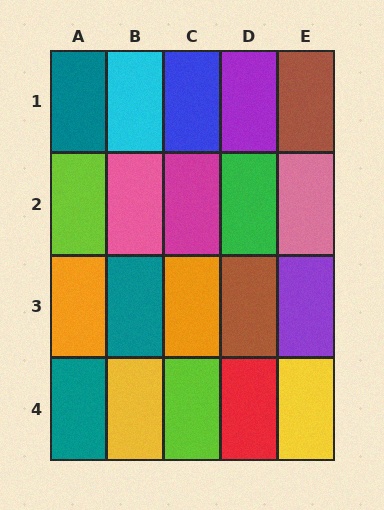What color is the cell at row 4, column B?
Yellow.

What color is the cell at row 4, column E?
Yellow.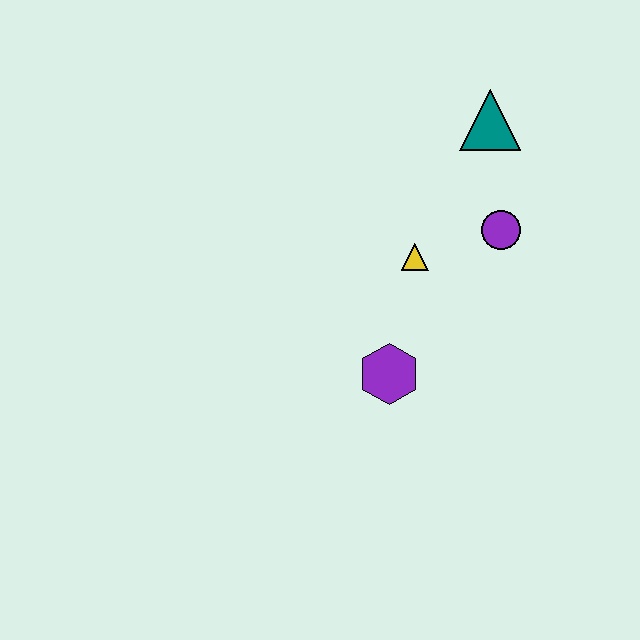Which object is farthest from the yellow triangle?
The teal triangle is farthest from the yellow triangle.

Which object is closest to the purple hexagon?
The yellow triangle is closest to the purple hexagon.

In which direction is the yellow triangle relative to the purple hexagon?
The yellow triangle is above the purple hexagon.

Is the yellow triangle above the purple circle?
No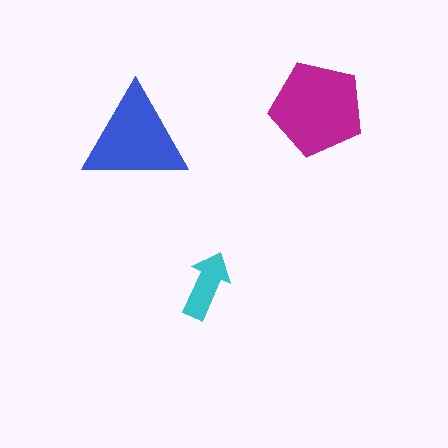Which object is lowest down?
The cyan arrow is bottommost.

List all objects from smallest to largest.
The cyan arrow, the blue triangle, the magenta pentagon.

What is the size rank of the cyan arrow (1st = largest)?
3rd.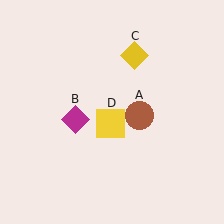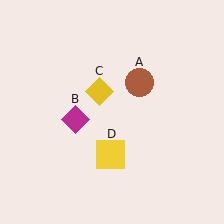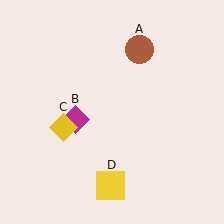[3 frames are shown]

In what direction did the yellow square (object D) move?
The yellow square (object D) moved down.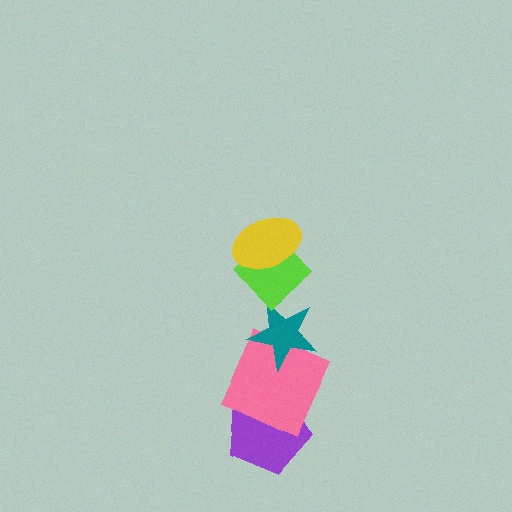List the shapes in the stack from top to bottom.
From top to bottom: the yellow ellipse, the lime diamond, the teal star, the pink square, the purple pentagon.